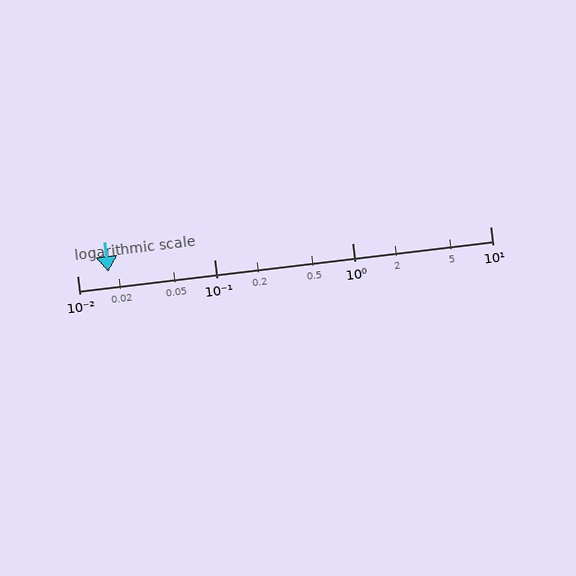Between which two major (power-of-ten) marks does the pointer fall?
The pointer is between 0.01 and 0.1.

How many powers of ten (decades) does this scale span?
The scale spans 3 decades, from 0.01 to 10.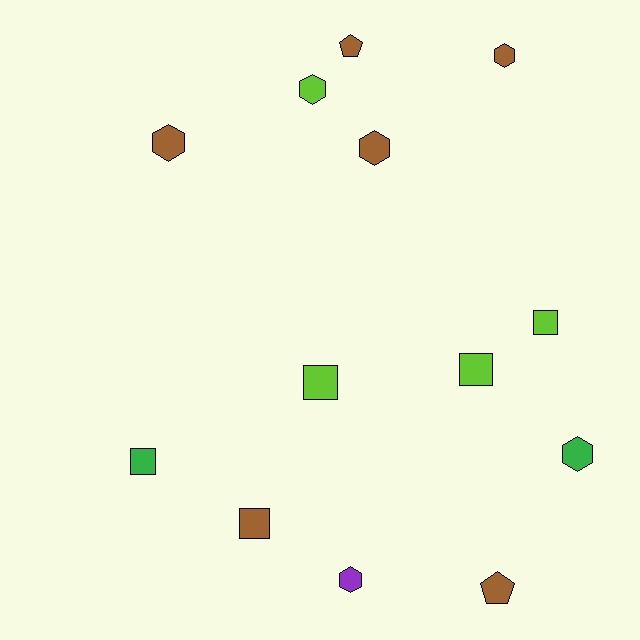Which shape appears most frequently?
Hexagon, with 6 objects.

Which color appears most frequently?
Brown, with 6 objects.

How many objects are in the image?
There are 13 objects.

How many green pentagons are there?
There are no green pentagons.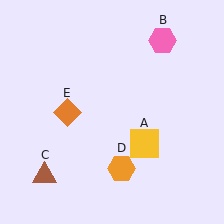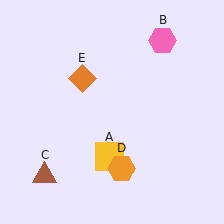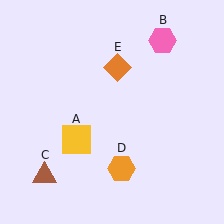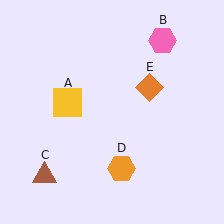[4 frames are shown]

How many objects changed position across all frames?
2 objects changed position: yellow square (object A), orange diamond (object E).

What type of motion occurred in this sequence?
The yellow square (object A), orange diamond (object E) rotated clockwise around the center of the scene.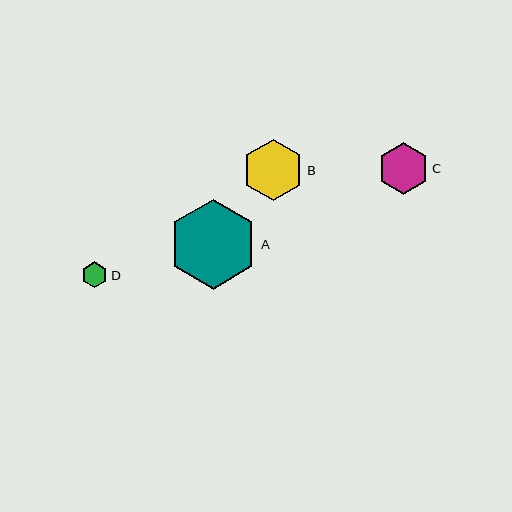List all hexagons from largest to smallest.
From largest to smallest: A, B, C, D.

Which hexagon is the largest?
Hexagon A is the largest with a size of approximately 90 pixels.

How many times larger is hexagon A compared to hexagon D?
Hexagon A is approximately 3.5 times the size of hexagon D.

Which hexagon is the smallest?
Hexagon D is the smallest with a size of approximately 26 pixels.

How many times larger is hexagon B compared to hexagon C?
Hexagon B is approximately 1.2 times the size of hexagon C.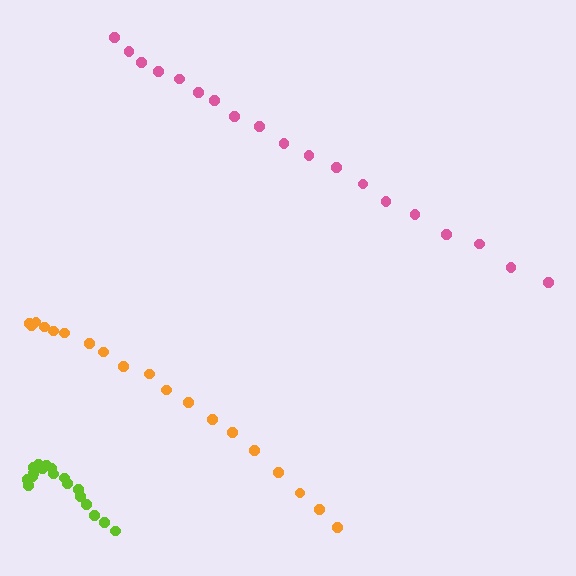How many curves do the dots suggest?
There are 3 distinct paths.